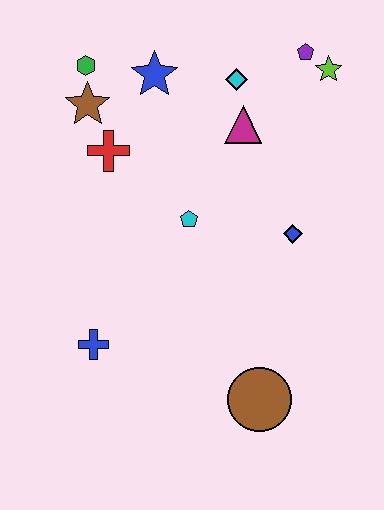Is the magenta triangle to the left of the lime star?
Yes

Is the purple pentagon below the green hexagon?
No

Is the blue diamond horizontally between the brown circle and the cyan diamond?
No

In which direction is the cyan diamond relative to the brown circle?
The cyan diamond is above the brown circle.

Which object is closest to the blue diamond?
The cyan pentagon is closest to the blue diamond.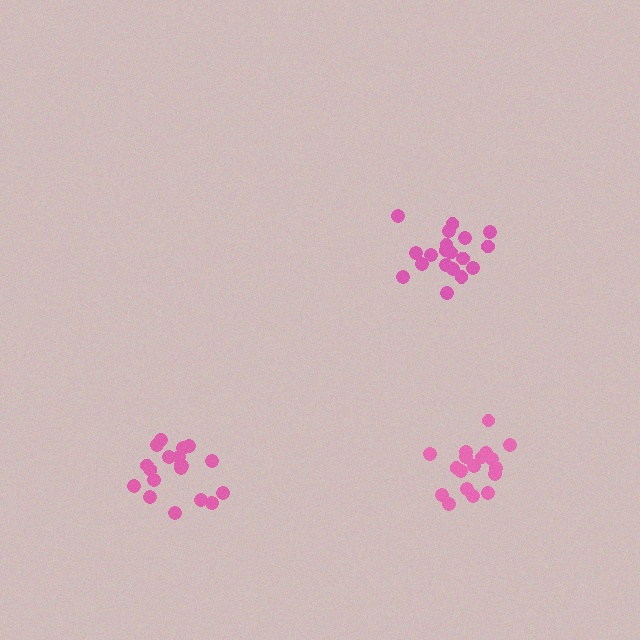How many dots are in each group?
Group 1: 18 dots, Group 2: 19 dots, Group 3: 19 dots (56 total).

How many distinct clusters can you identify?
There are 3 distinct clusters.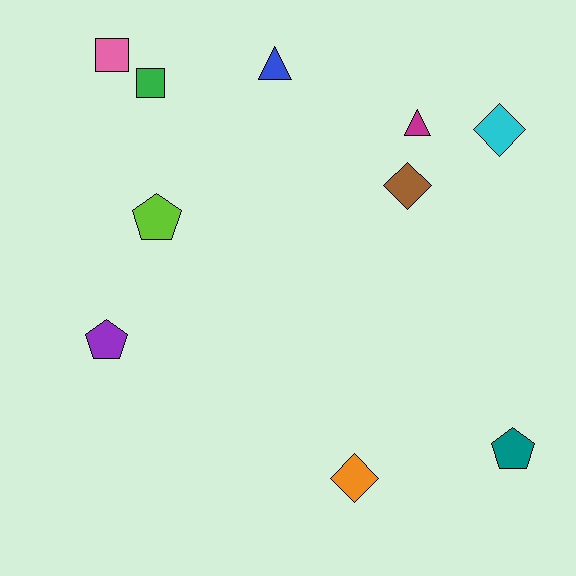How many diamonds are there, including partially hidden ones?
There are 3 diamonds.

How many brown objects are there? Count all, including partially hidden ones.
There is 1 brown object.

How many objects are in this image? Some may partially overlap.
There are 10 objects.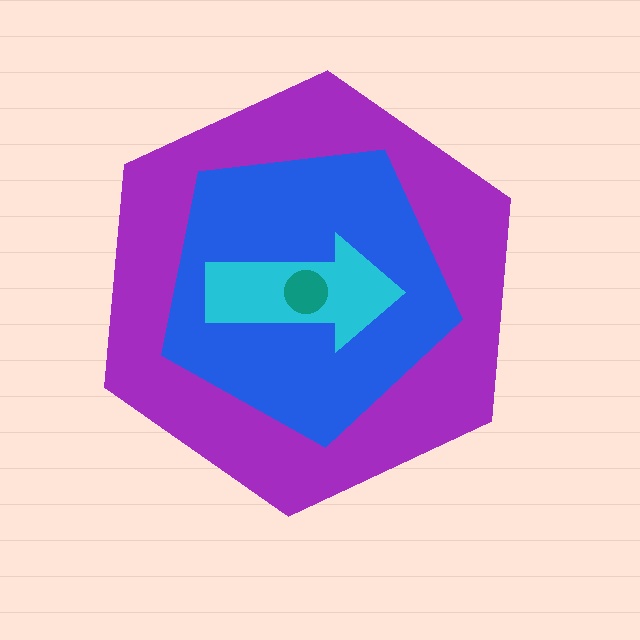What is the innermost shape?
The teal circle.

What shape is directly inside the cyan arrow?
The teal circle.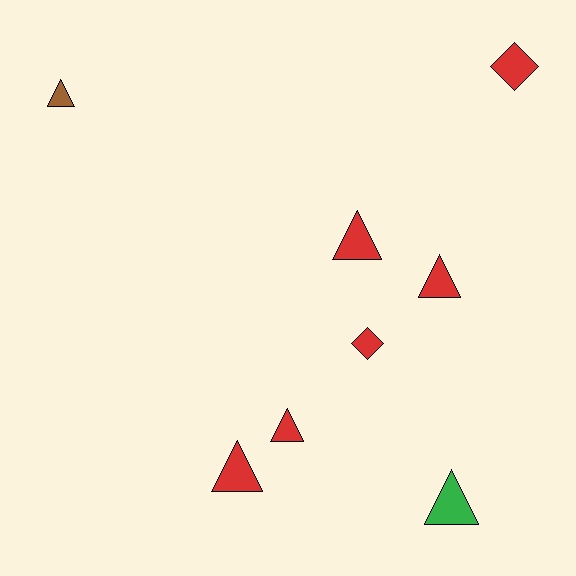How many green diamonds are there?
There are no green diamonds.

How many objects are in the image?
There are 8 objects.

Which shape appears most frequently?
Triangle, with 6 objects.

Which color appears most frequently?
Red, with 6 objects.